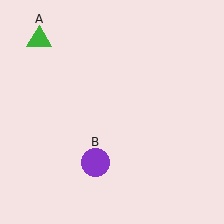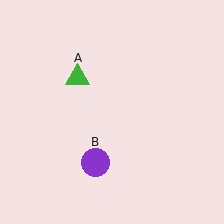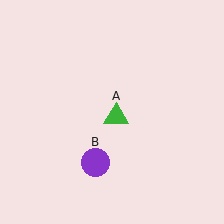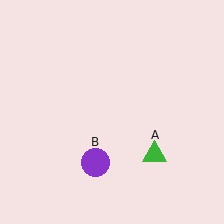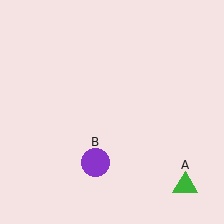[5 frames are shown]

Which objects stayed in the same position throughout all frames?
Purple circle (object B) remained stationary.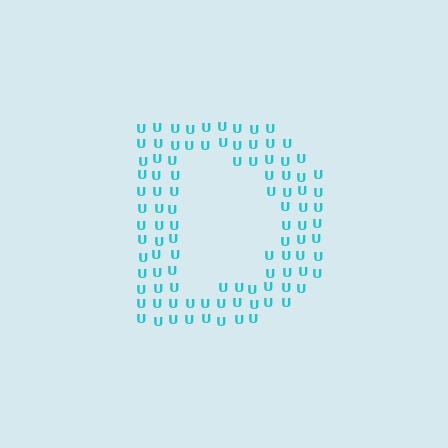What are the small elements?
The small elements are letter U's.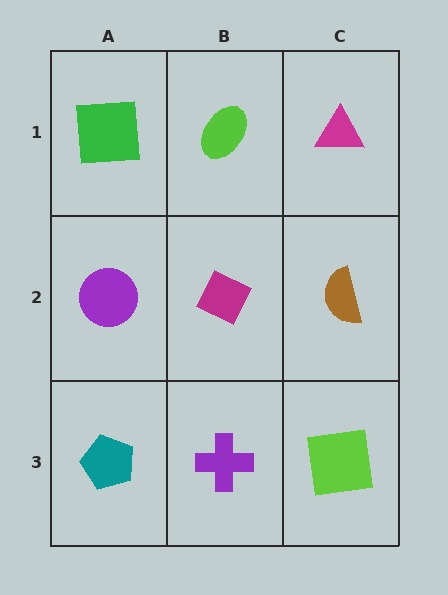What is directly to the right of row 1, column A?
A lime ellipse.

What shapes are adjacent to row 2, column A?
A green square (row 1, column A), a teal pentagon (row 3, column A), a magenta diamond (row 2, column B).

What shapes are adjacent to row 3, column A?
A purple circle (row 2, column A), a purple cross (row 3, column B).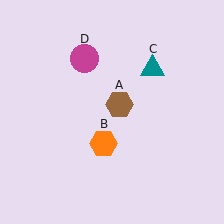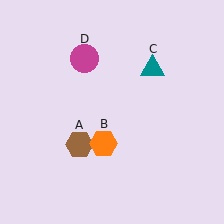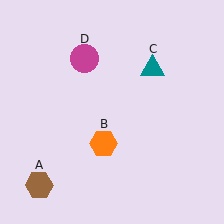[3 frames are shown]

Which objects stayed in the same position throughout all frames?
Orange hexagon (object B) and teal triangle (object C) and magenta circle (object D) remained stationary.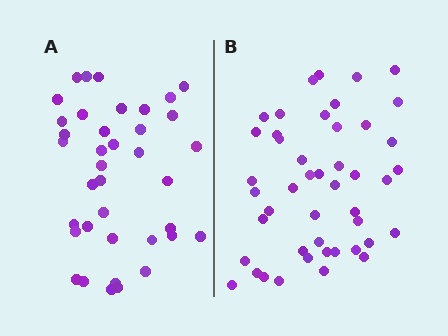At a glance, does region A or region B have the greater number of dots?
Region B (the right region) has more dots.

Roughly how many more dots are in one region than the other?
Region B has roughly 8 or so more dots than region A.